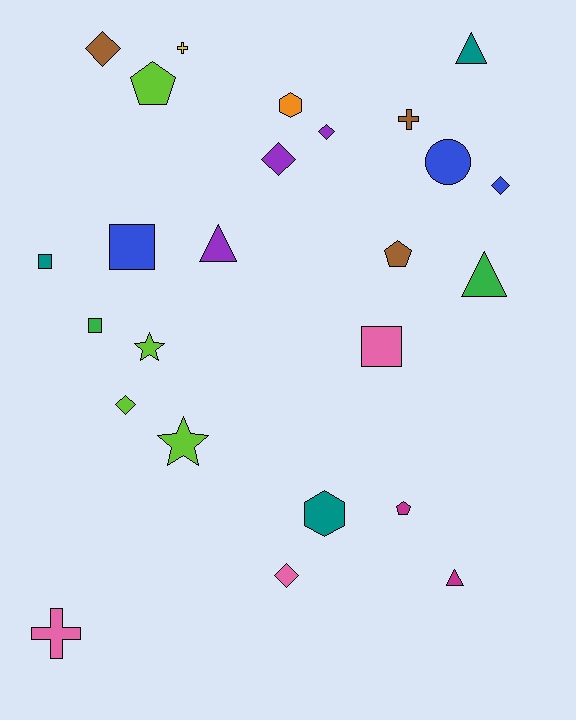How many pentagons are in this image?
There are 3 pentagons.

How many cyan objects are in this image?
There are no cyan objects.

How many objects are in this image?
There are 25 objects.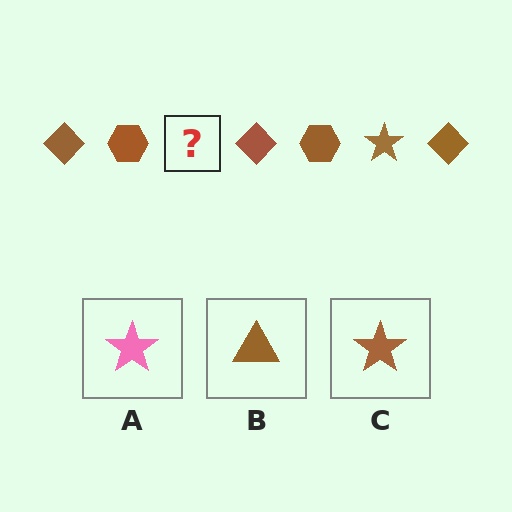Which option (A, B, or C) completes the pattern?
C.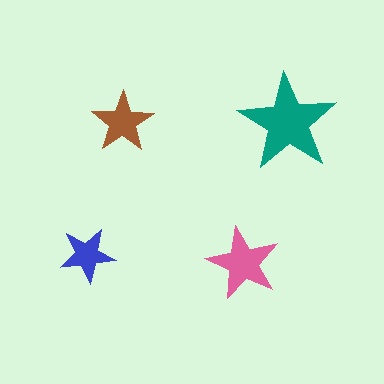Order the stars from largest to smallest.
the teal one, the pink one, the brown one, the blue one.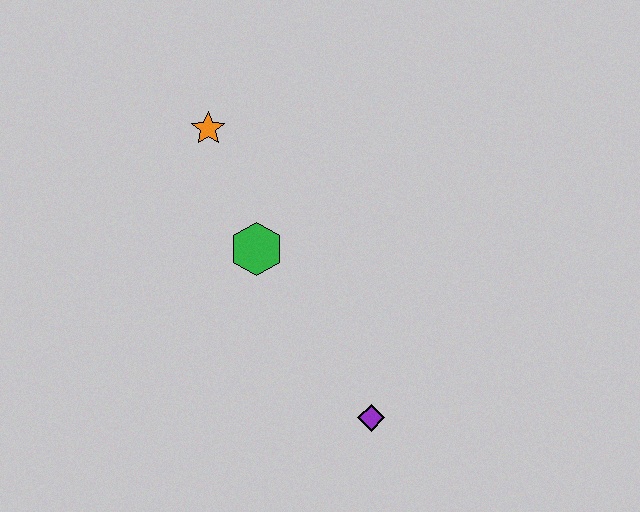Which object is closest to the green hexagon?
The orange star is closest to the green hexagon.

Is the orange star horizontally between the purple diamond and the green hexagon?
No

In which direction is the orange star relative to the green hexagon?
The orange star is above the green hexagon.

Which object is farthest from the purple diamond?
The orange star is farthest from the purple diamond.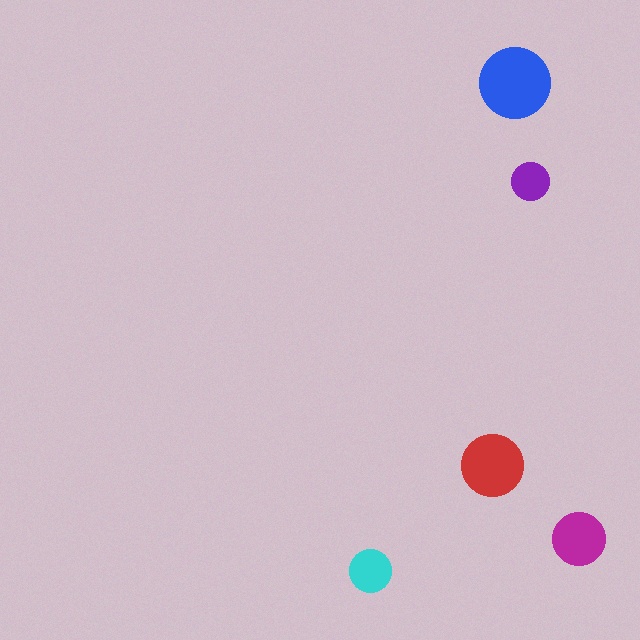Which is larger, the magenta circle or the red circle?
The red one.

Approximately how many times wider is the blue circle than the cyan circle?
About 1.5 times wider.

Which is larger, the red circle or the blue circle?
The blue one.